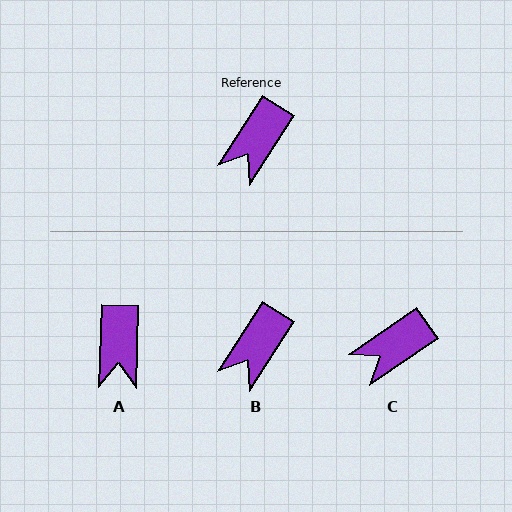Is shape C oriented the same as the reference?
No, it is off by about 23 degrees.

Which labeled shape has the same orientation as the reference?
B.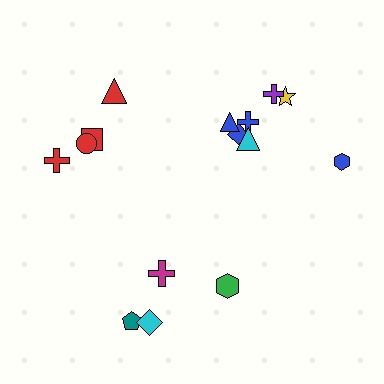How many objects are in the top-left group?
There are 4 objects.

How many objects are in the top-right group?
There are 7 objects.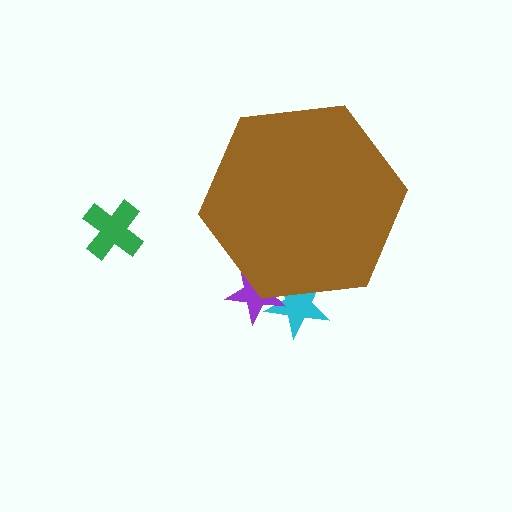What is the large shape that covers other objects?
A brown hexagon.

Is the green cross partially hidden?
No, the green cross is fully visible.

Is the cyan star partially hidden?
Yes, the cyan star is partially hidden behind the brown hexagon.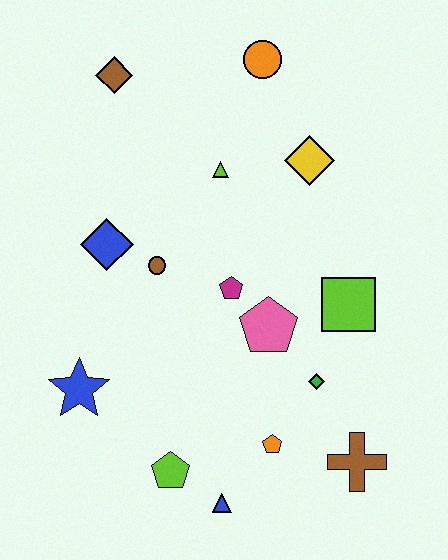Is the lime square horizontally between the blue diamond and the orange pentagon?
No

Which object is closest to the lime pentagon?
The blue triangle is closest to the lime pentagon.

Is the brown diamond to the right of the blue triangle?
No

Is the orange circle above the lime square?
Yes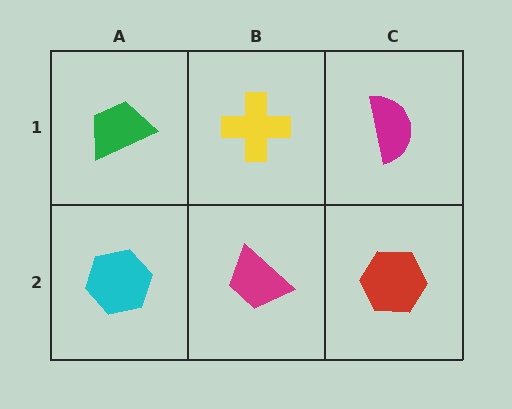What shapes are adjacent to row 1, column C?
A red hexagon (row 2, column C), a yellow cross (row 1, column B).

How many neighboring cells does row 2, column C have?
2.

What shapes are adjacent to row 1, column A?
A cyan hexagon (row 2, column A), a yellow cross (row 1, column B).